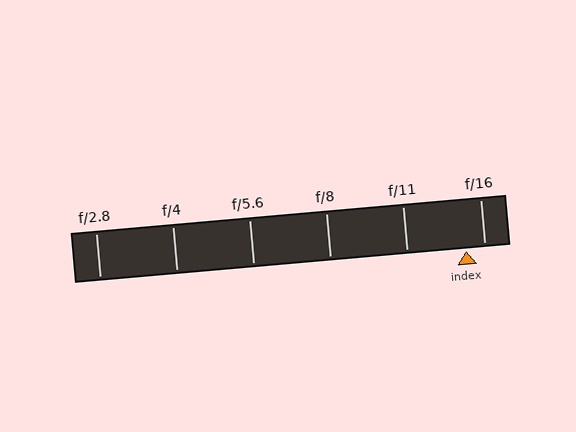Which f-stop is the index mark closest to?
The index mark is closest to f/16.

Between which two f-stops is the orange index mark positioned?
The index mark is between f/11 and f/16.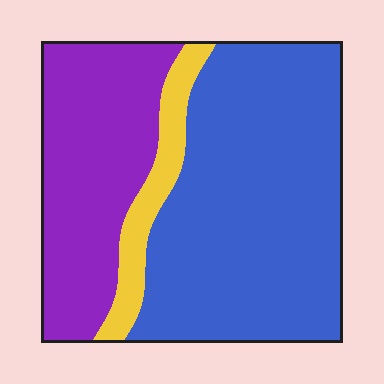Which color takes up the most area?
Blue, at roughly 60%.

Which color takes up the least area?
Yellow, at roughly 10%.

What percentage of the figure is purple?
Purple takes up between a quarter and a half of the figure.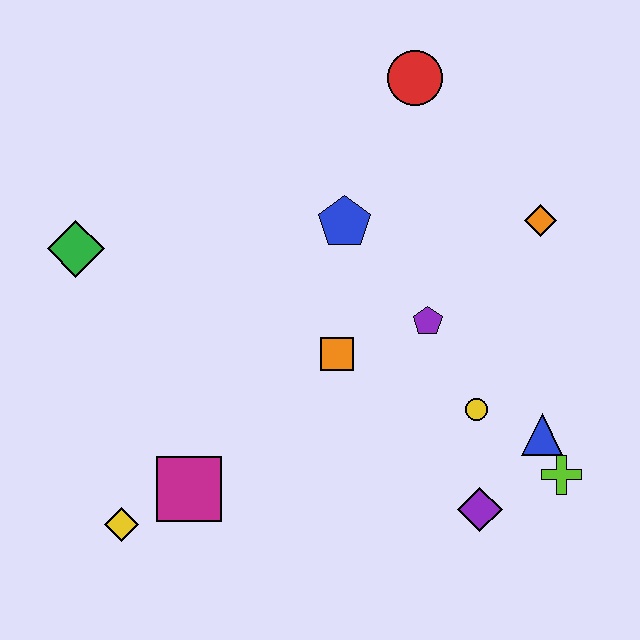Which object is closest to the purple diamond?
The lime cross is closest to the purple diamond.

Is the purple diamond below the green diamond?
Yes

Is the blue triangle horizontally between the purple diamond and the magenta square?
No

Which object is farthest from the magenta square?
The red circle is farthest from the magenta square.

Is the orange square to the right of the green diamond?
Yes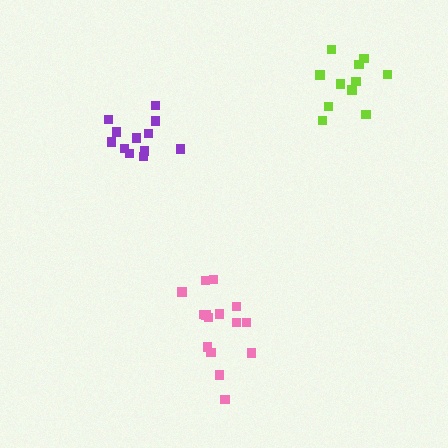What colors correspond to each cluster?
The clusters are colored: purple, pink, lime.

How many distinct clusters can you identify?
There are 3 distinct clusters.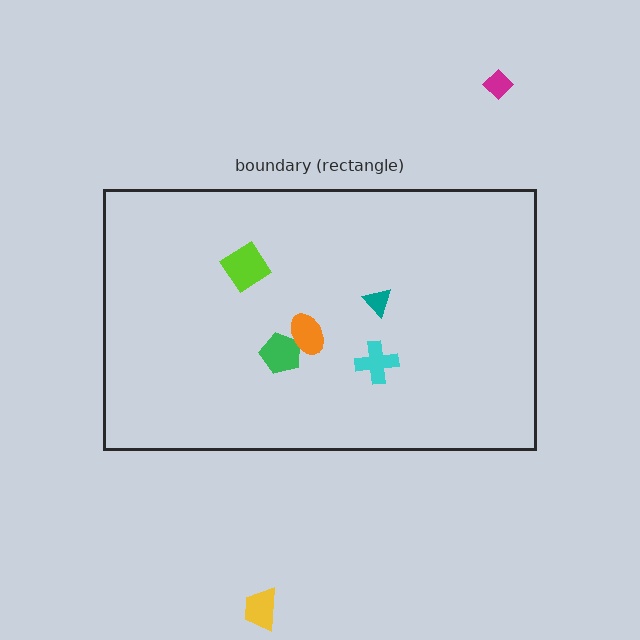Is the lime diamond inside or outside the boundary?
Inside.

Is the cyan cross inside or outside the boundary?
Inside.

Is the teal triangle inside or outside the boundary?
Inside.